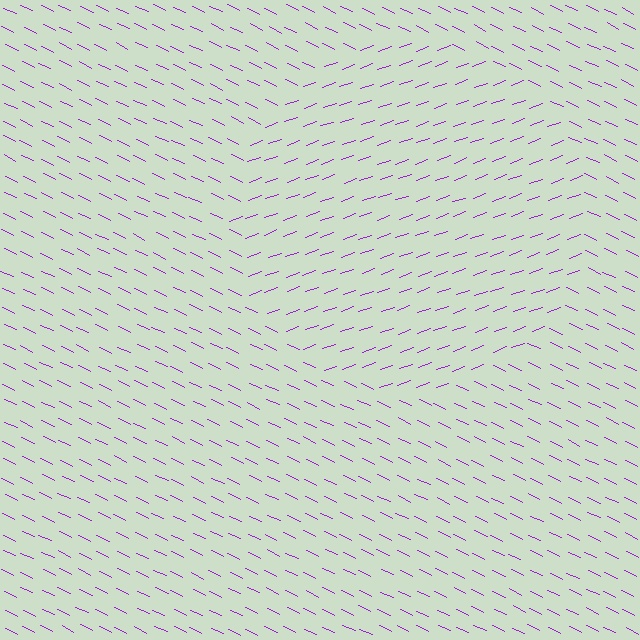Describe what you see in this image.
The image is filled with small purple line segments. A circle region in the image has lines oriented differently from the surrounding lines, creating a visible texture boundary.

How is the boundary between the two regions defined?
The boundary is defined purely by a change in line orientation (approximately 45 degrees difference). All lines are the same color and thickness.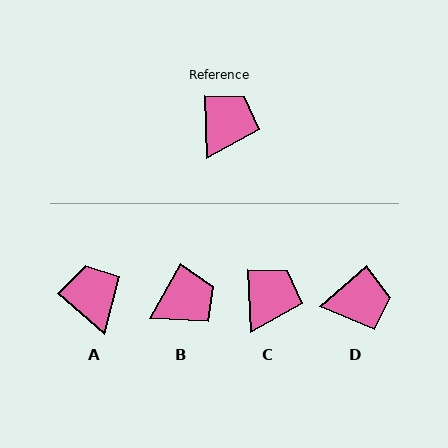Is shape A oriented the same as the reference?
No, it is off by about 47 degrees.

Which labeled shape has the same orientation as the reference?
C.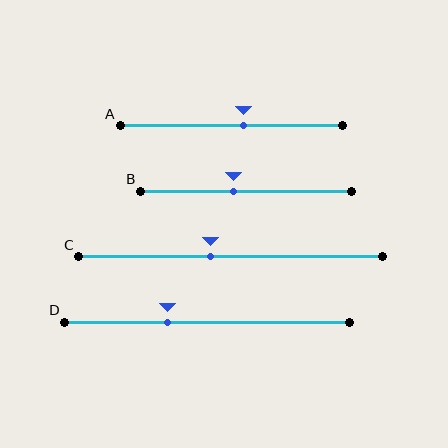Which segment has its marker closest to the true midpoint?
Segment A has its marker closest to the true midpoint.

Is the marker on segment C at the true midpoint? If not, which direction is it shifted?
No, the marker on segment C is shifted to the left by about 6% of the segment length.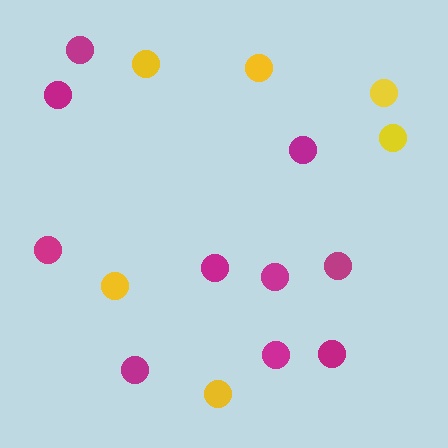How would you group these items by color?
There are 2 groups: one group of magenta circles (10) and one group of yellow circles (6).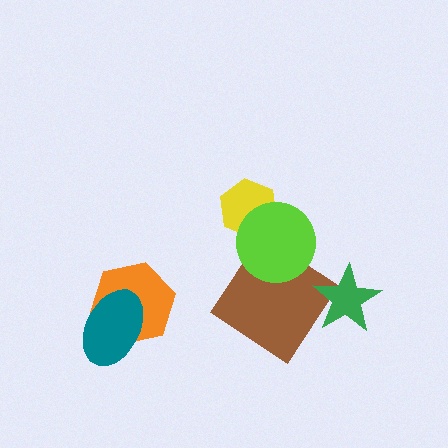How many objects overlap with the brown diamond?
2 objects overlap with the brown diamond.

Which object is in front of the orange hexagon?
The teal ellipse is in front of the orange hexagon.